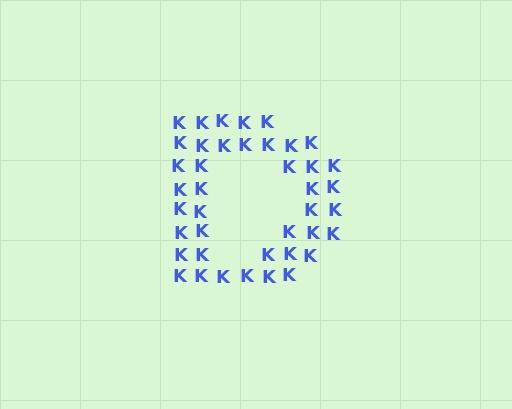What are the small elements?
The small elements are letter K's.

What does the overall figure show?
The overall figure shows the letter D.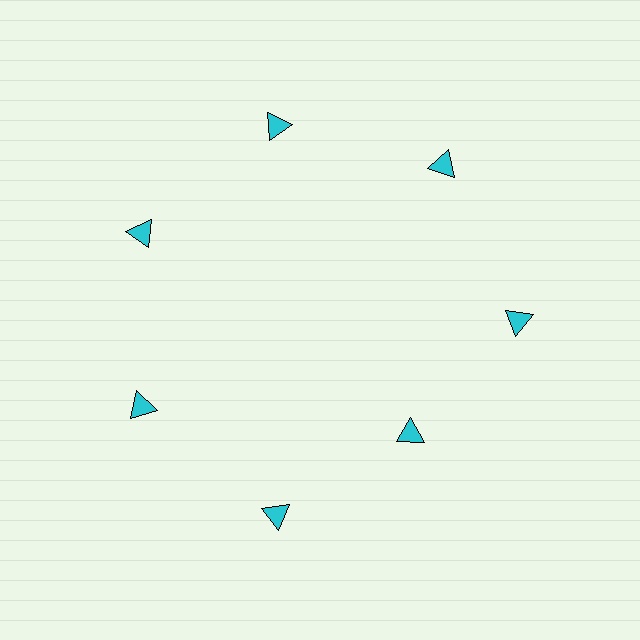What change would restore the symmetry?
The symmetry would be restored by moving it outward, back onto the ring so that all 7 triangles sit at equal angles and equal distance from the center.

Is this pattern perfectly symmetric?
No. The 7 cyan triangles are arranged in a ring, but one element near the 5 o'clock position is pulled inward toward the center, breaking the 7-fold rotational symmetry.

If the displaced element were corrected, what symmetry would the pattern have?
It would have 7-fold rotational symmetry — the pattern would map onto itself every 51 degrees.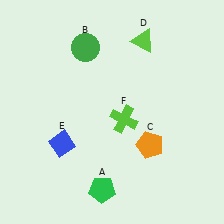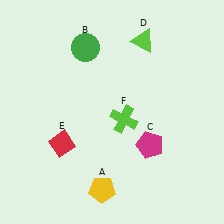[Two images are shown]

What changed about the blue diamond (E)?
In Image 1, E is blue. In Image 2, it changed to red.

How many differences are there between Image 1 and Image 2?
There are 3 differences between the two images.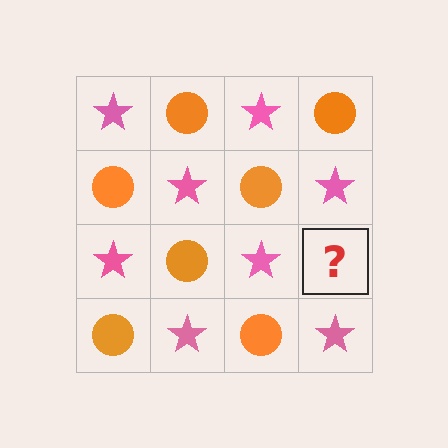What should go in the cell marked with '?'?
The missing cell should contain an orange circle.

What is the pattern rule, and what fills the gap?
The rule is that it alternates pink star and orange circle in a checkerboard pattern. The gap should be filled with an orange circle.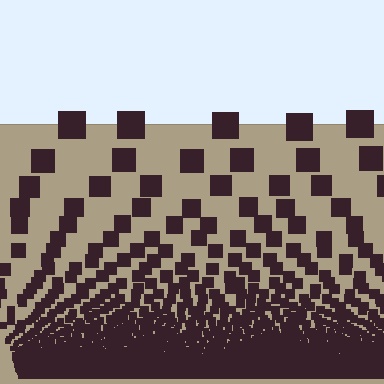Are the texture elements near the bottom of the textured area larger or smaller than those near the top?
Smaller. The gradient is inverted — elements near the bottom are smaller and denser.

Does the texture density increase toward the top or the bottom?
Density increases toward the bottom.